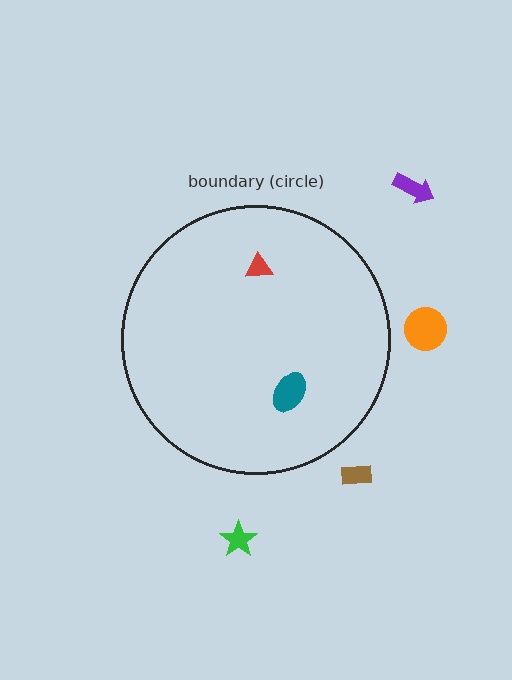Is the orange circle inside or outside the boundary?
Outside.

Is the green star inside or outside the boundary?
Outside.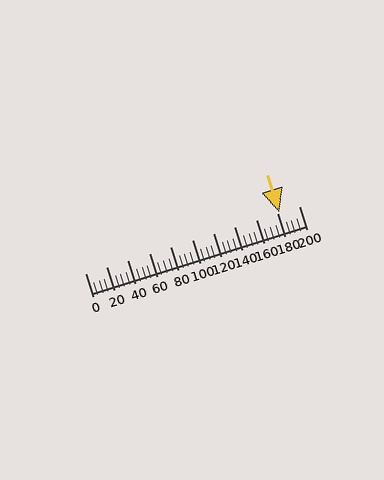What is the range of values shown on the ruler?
The ruler shows values from 0 to 200.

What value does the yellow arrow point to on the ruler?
The yellow arrow points to approximately 182.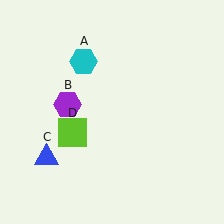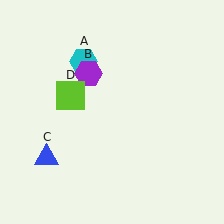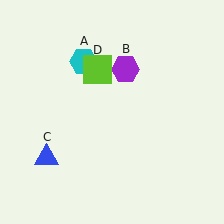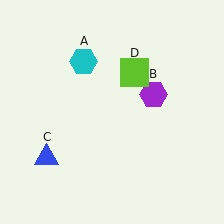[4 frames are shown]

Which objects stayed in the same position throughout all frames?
Cyan hexagon (object A) and blue triangle (object C) remained stationary.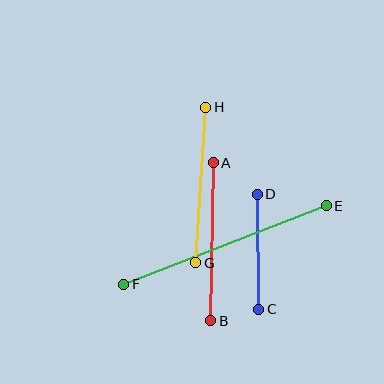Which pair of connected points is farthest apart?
Points E and F are farthest apart.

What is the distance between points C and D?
The distance is approximately 115 pixels.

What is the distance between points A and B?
The distance is approximately 158 pixels.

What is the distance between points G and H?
The distance is approximately 156 pixels.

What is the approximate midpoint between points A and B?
The midpoint is at approximately (212, 242) pixels.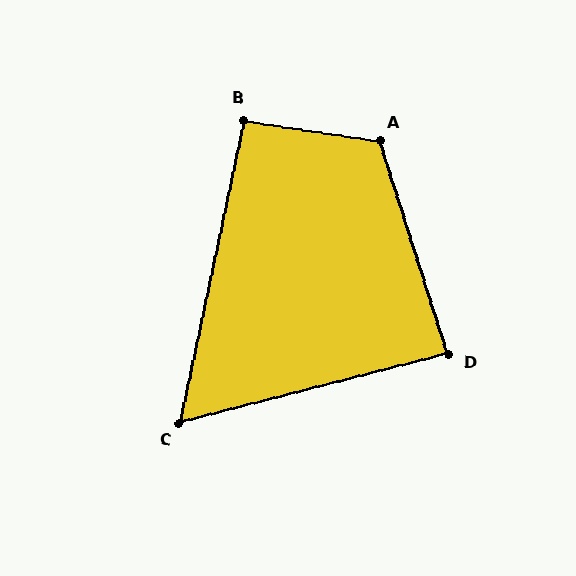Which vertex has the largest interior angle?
A, at approximately 116 degrees.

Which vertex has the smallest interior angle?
C, at approximately 64 degrees.